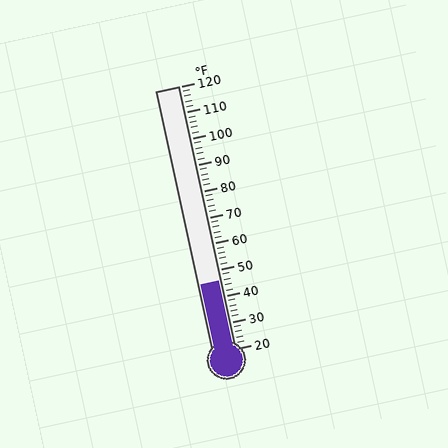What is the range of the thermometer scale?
The thermometer scale ranges from 20°F to 120°F.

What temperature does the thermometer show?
The thermometer shows approximately 46°F.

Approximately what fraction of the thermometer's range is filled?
The thermometer is filled to approximately 25% of its range.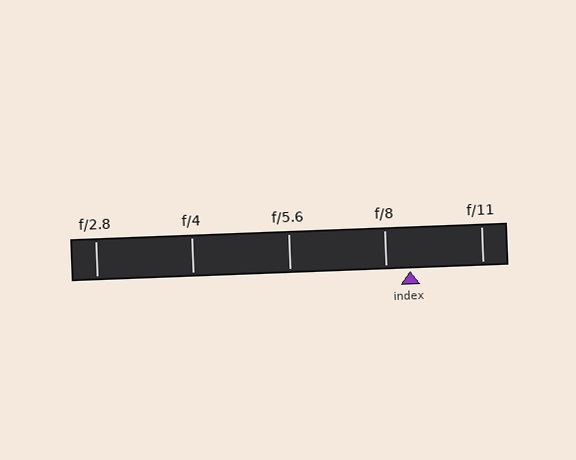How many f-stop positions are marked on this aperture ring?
There are 5 f-stop positions marked.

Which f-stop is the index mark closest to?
The index mark is closest to f/8.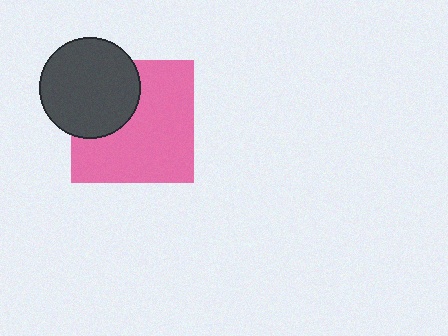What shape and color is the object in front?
The object in front is a dark gray circle.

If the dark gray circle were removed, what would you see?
You would see the complete pink square.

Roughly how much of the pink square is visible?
Most of it is visible (roughly 68%).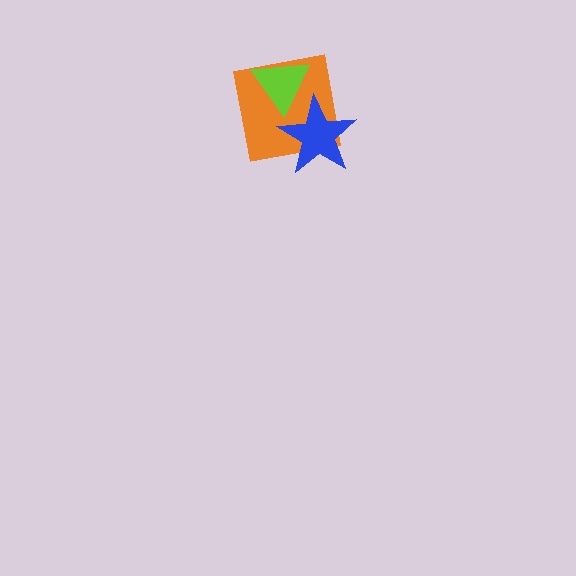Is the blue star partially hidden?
No, no other shape covers it.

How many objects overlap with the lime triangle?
2 objects overlap with the lime triangle.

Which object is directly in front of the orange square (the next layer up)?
The lime triangle is directly in front of the orange square.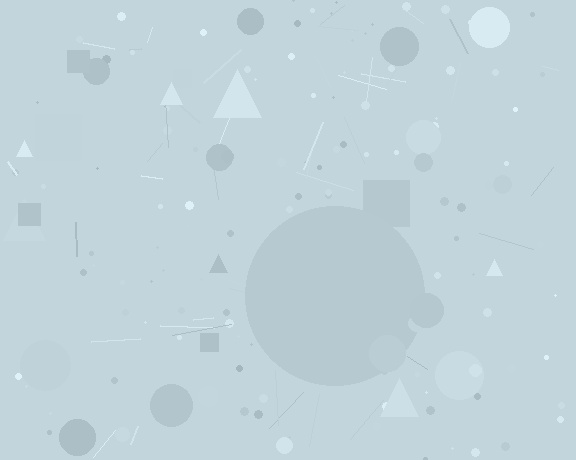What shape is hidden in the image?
A circle is hidden in the image.